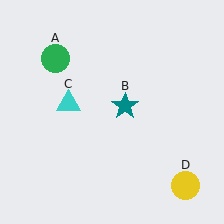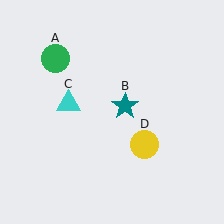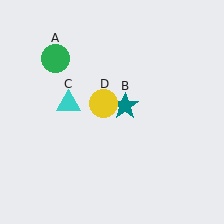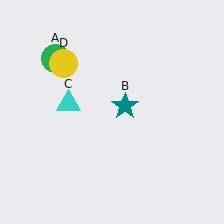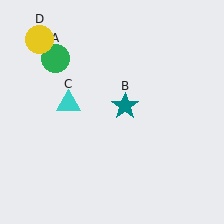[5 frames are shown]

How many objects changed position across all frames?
1 object changed position: yellow circle (object D).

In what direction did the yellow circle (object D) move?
The yellow circle (object D) moved up and to the left.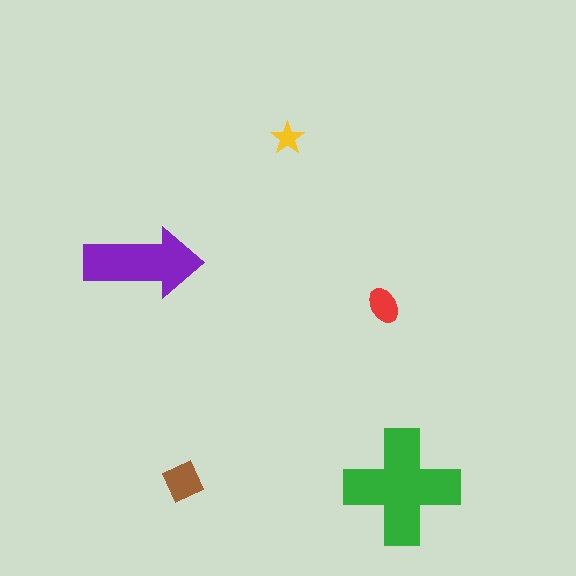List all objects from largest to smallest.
The green cross, the purple arrow, the brown diamond, the red ellipse, the yellow star.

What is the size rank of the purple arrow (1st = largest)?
2nd.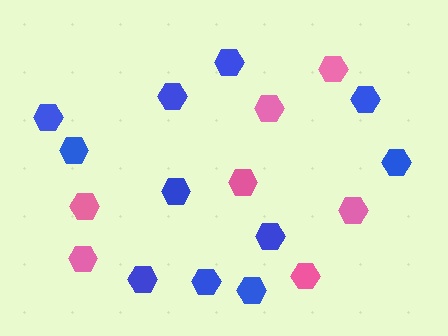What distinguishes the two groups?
There are 2 groups: one group of pink hexagons (7) and one group of blue hexagons (11).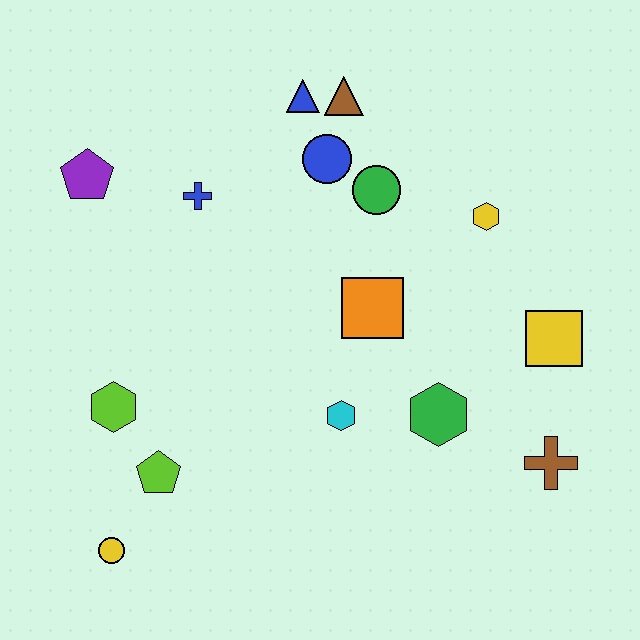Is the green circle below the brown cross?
No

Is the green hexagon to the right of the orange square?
Yes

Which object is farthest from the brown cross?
The purple pentagon is farthest from the brown cross.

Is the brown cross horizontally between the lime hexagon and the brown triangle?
No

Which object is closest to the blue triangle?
The brown triangle is closest to the blue triangle.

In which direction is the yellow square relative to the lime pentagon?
The yellow square is to the right of the lime pentagon.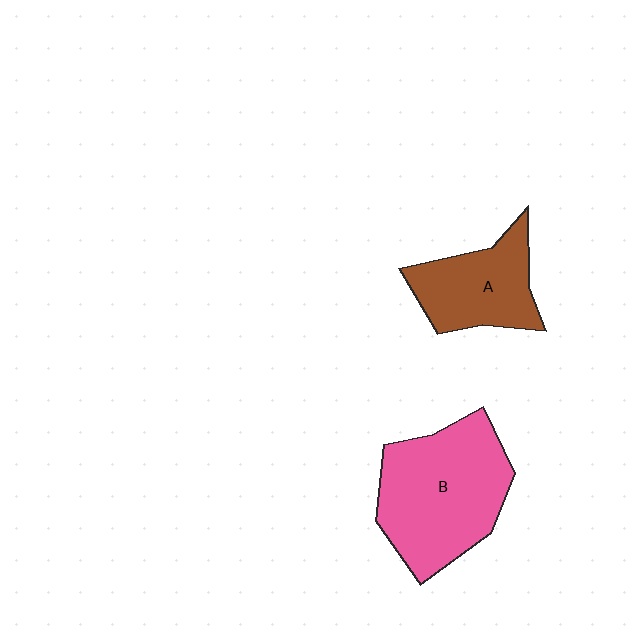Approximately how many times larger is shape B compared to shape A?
Approximately 1.6 times.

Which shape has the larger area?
Shape B (pink).